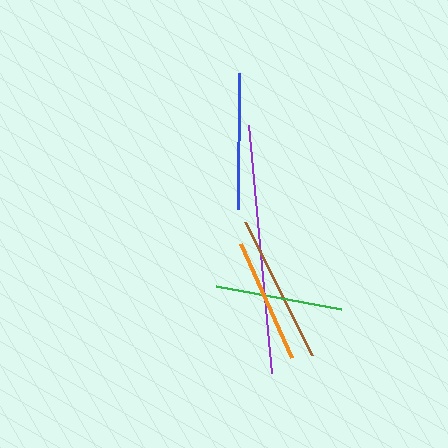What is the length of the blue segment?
The blue segment is approximately 136 pixels long.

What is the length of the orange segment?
The orange segment is approximately 125 pixels long.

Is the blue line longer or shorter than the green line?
The blue line is longer than the green line.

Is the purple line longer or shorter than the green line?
The purple line is longer than the green line.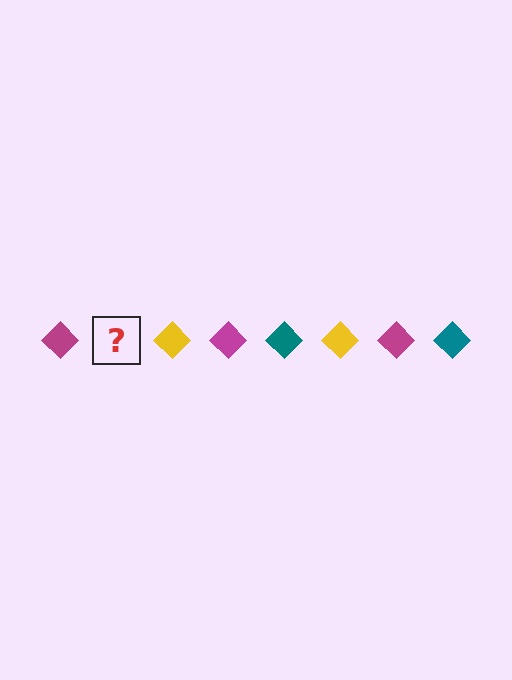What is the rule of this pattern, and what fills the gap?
The rule is that the pattern cycles through magenta, teal, yellow diamonds. The gap should be filled with a teal diamond.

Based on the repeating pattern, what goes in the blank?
The blank should be a teal diamond.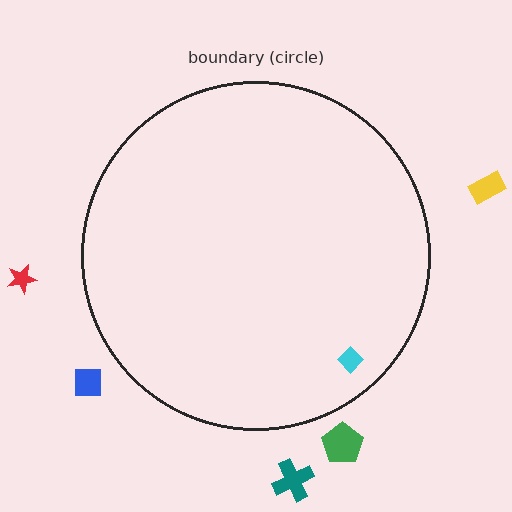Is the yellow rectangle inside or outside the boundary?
Outside.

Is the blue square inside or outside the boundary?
Outside.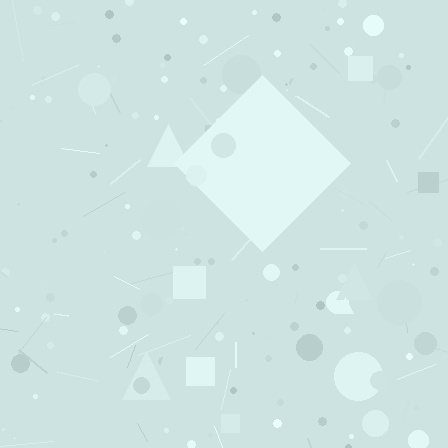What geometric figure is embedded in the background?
A diamond is embedded in the background.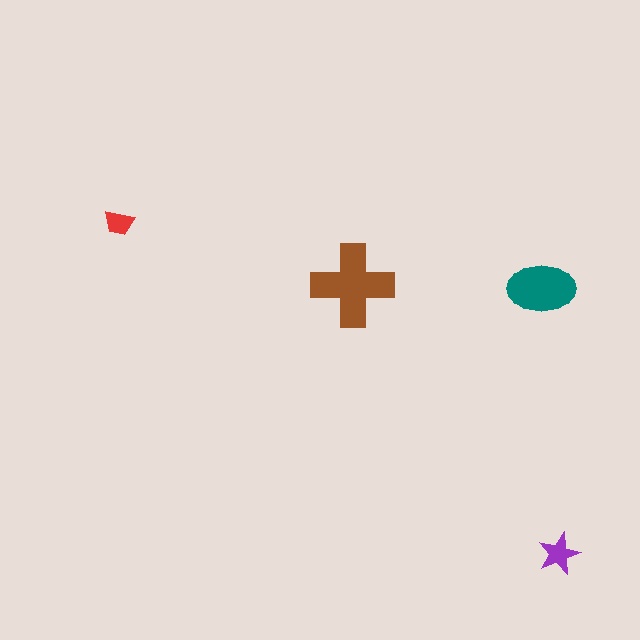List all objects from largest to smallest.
The brown cross, the teal ellipse, the purple star, the red trapezoid.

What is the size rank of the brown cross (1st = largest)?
1st.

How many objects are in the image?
There are 4 objects in the image.